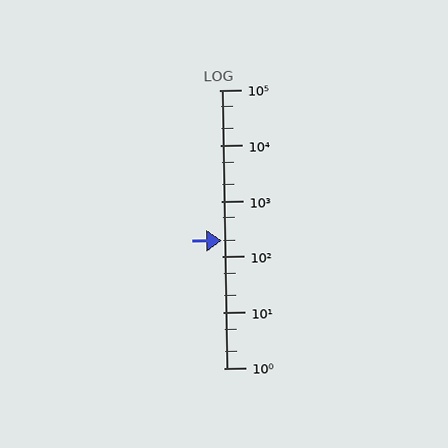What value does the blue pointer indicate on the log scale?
The pointer indicates approximately 200.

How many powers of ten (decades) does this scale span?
The scale spans 5 decades, from 1 to 100000.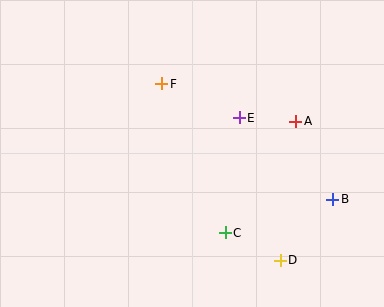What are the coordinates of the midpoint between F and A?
The midpoint between F and A is at (229, 102).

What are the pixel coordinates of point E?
Point E is at (239, 118).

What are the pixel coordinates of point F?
Point F is at (162, 84).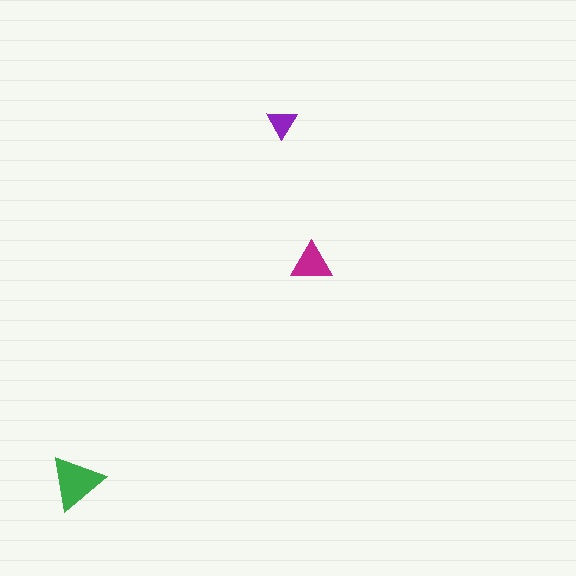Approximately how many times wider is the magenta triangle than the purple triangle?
About 1.5 times wider.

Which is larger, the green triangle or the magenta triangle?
The green one.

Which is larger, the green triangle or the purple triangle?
The green one.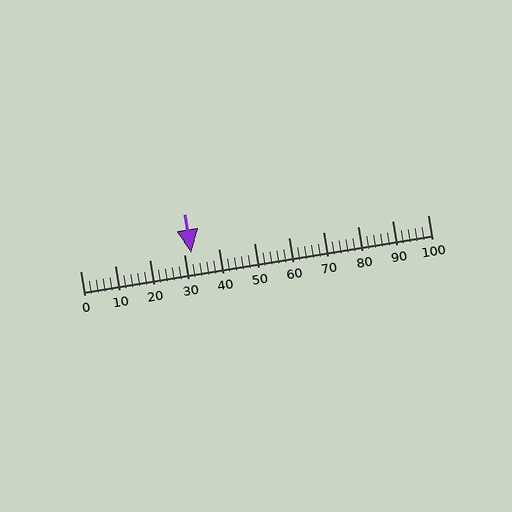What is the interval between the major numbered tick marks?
The major tick marks are spaced 10 units apart.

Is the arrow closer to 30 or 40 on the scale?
The arrow is closer to 30.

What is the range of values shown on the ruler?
The ruler shows values from 0 to 100.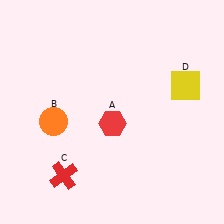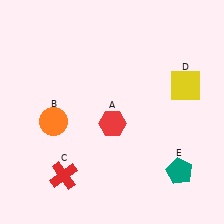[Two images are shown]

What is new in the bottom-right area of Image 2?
A teal pentagon (E) was added in the bottom-right area of Image 2.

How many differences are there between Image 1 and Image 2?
There is 1 difference between the two images.